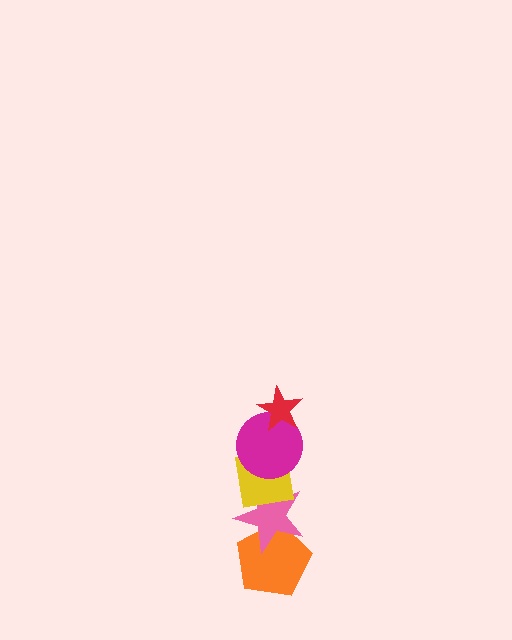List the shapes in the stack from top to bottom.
From top to bottom: the red star, the magenta circle, the yellow square, the pink star, the orange pentagon.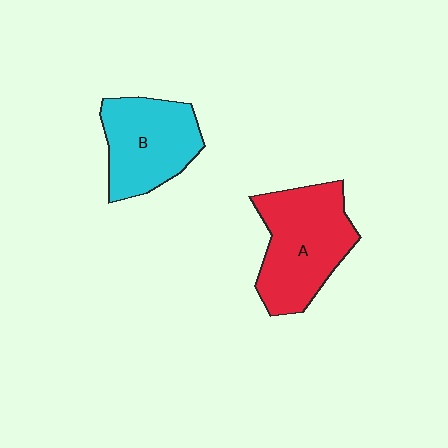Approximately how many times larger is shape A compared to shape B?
Approximately 1.2 times.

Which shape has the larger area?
Shape A (red).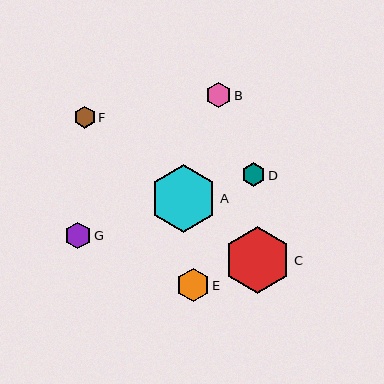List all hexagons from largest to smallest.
From largest to smallest: A, C, E, G, B, D, F.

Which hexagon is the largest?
Hexagon A is the largest with a size of approximately 67 pixels.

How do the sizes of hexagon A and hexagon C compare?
Hexagon A and hexagon C are approximately the same size.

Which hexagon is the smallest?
Hexagon F is the smallest with a size of approximately 22 pixels.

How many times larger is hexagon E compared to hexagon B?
Hexagon E is approximately 1.3 times the size of hexagon B.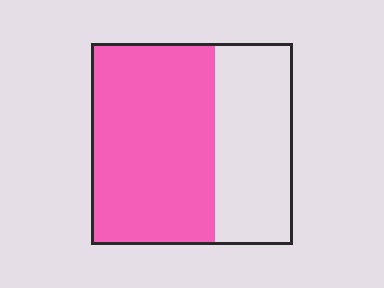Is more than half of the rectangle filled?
Yes.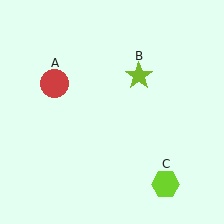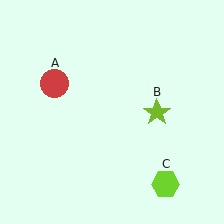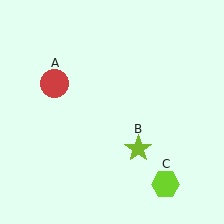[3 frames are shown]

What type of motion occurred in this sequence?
The lime star (object B) rotated clockwise around the center of the scene.